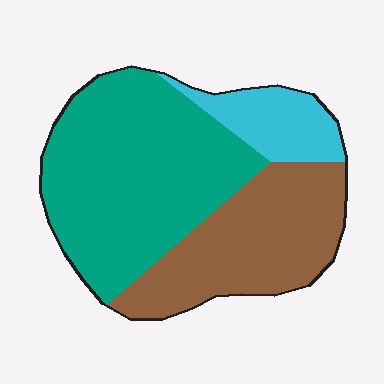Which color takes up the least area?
Cyan, at roughly 15%.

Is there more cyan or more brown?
Brown.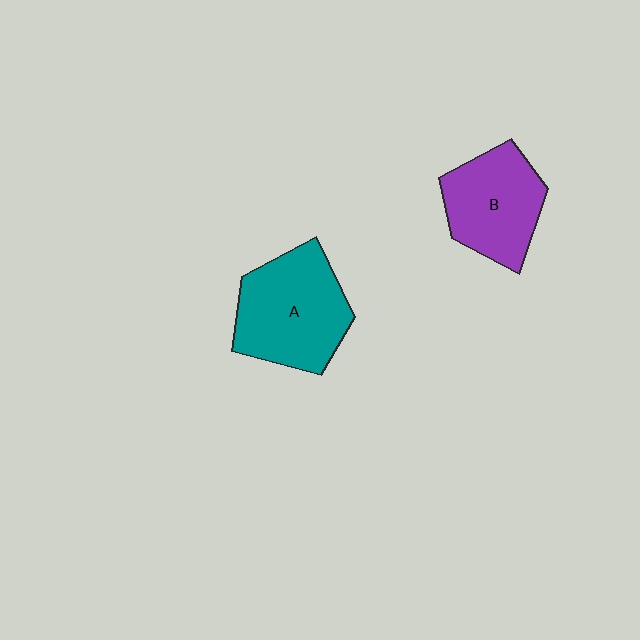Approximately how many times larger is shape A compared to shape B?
Approximately 1.2 times.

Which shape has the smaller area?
Shape B (purple).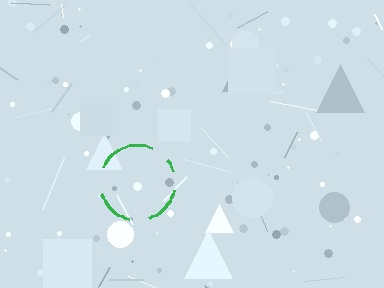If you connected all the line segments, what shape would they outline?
They would outline a circle.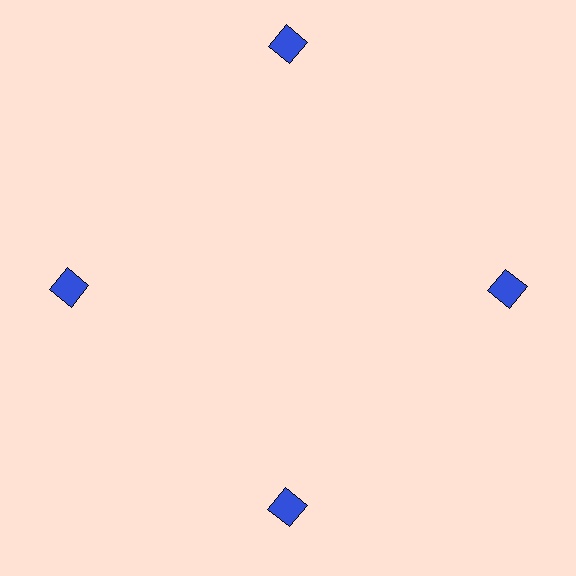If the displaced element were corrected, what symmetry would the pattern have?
It would have 4-fold rotational symmetry — the pattern would map onto itself every 90 degrees.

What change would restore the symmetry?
The symmetry would be restored by moving it inward, back onto the ring so that all 4 squares sit at equal angles and equal distance from the center.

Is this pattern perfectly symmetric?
No. The 4 blue squares are arranged in a ring, but one element near the 12 o'clock position is pushed outward from the center, breaking the 4-fold rotational symmetry.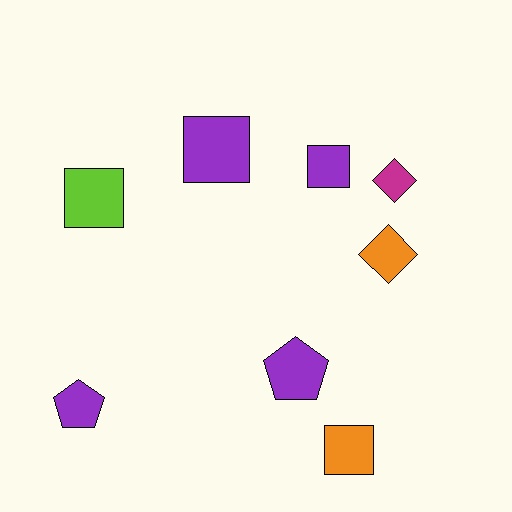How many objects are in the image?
There are 8 objects.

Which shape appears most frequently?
Square, with 4 objects.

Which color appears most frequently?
Purple, with 4 objects.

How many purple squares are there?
There are 2 purple squares.